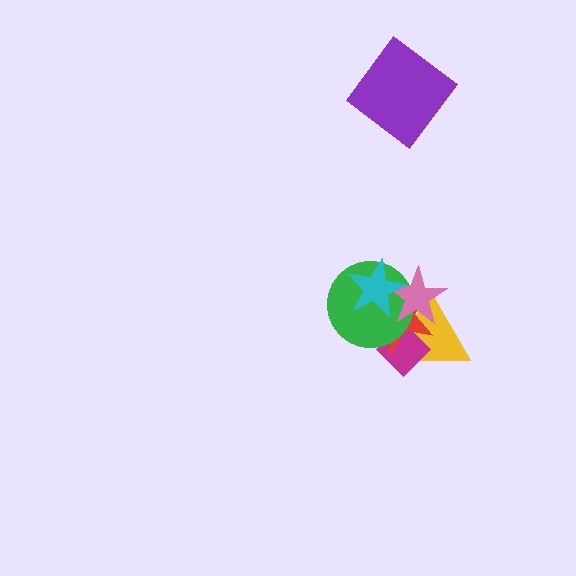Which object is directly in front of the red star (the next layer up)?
The green circle is directly in front of the red star.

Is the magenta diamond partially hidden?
Yes, it is partially covered by another shape.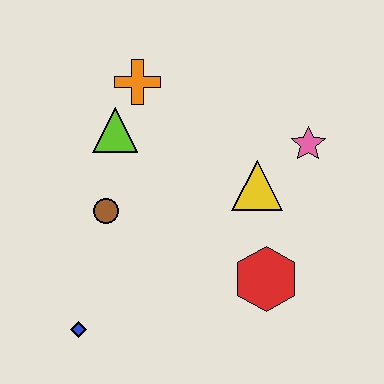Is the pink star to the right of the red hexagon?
Yes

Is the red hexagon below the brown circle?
Yes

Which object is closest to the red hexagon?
The yellow triangle is closest to the red hexagon.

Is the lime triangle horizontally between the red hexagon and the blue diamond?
Yes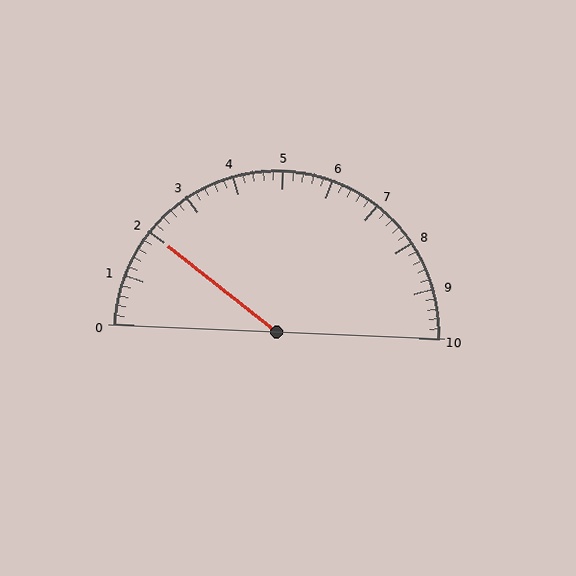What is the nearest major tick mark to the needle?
The nearest major tick mark is 2.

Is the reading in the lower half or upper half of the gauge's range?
The reading is in the lower half of the range (0 to 10).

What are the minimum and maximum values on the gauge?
The gauge ranges from 0 to 10.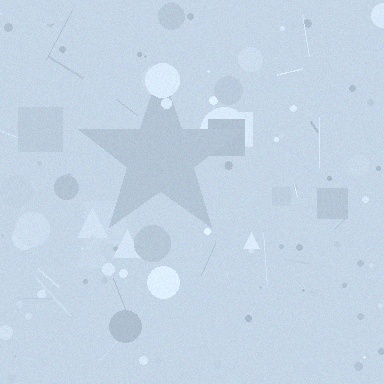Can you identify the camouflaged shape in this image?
The camouflaged shape is a star.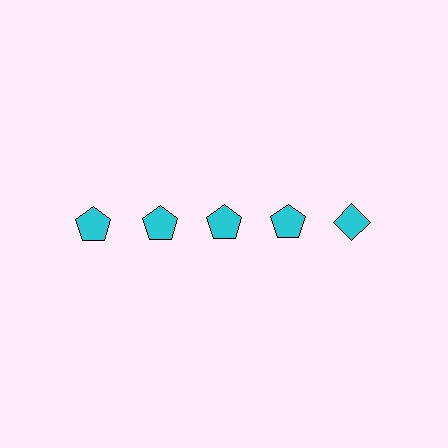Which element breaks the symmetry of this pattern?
The cyan diamond in the top row, rightmost column breaks the symmetry. All other shapes are cyan pentagons.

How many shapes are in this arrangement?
There are 5 shapes arranged in a grid pattern.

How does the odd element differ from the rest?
It has a different shape: diamond instead of pentagon.